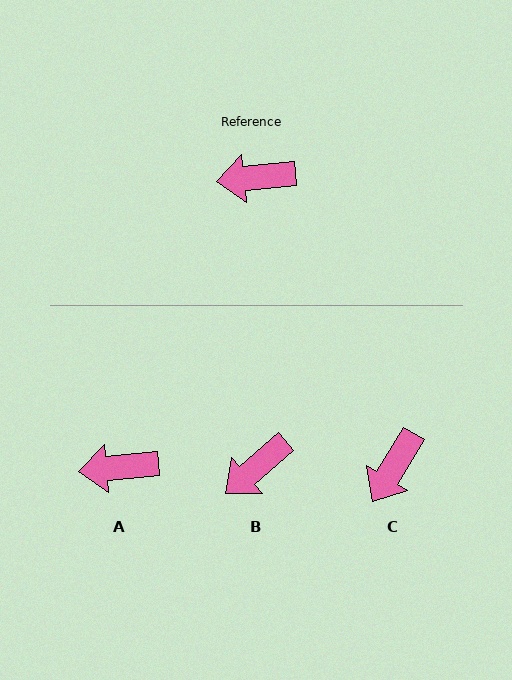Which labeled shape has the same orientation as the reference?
A.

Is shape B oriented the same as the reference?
No, it is off by about 36 degrees.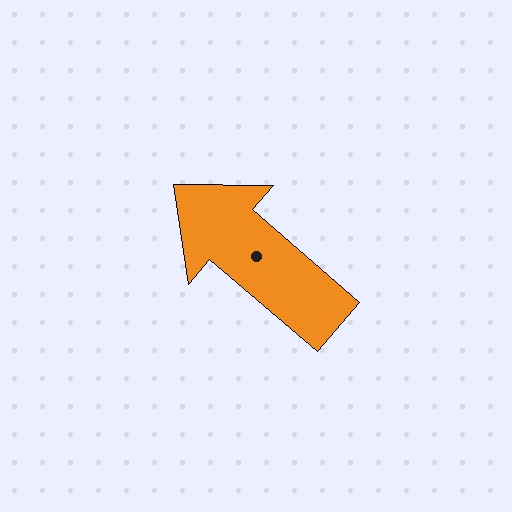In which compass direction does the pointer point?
Northwest.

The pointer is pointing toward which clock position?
Roughly 10 o'clock.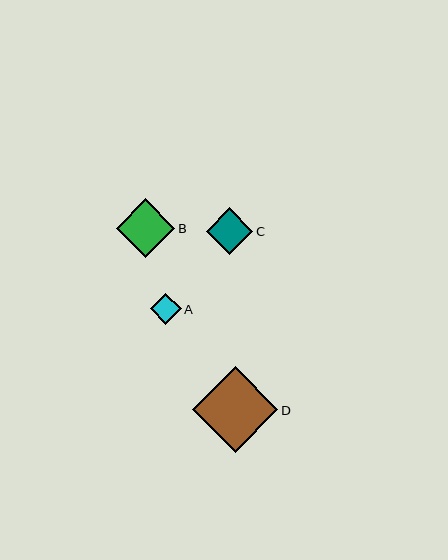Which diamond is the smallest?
Diamond A is the smallest with a size of approximately 31 pixels.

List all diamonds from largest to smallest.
From largest to smallest: D, B, C, A.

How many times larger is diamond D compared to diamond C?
Diamond D is approximately 1.8 times the size of diamond C.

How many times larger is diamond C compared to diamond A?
Diamond C is approximately 1.5 times the size of diamond A.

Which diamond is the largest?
Diamond D is the largest with a size of approximately 85 pixels.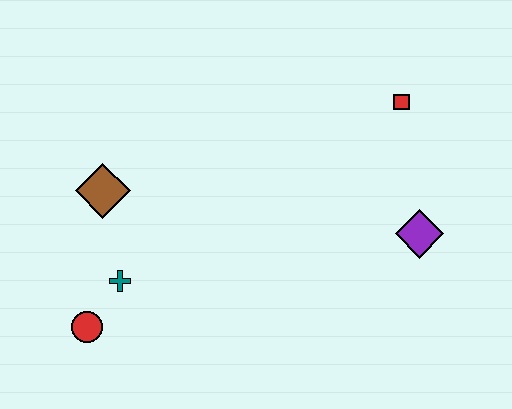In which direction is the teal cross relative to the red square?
The teal cross is to the left of the red square.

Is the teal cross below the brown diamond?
Yes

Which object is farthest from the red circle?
The red square is farthest from the red circle.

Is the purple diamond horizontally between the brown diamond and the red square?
No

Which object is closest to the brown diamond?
The teal cross is closest to the brown diamond.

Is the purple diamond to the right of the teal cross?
Yes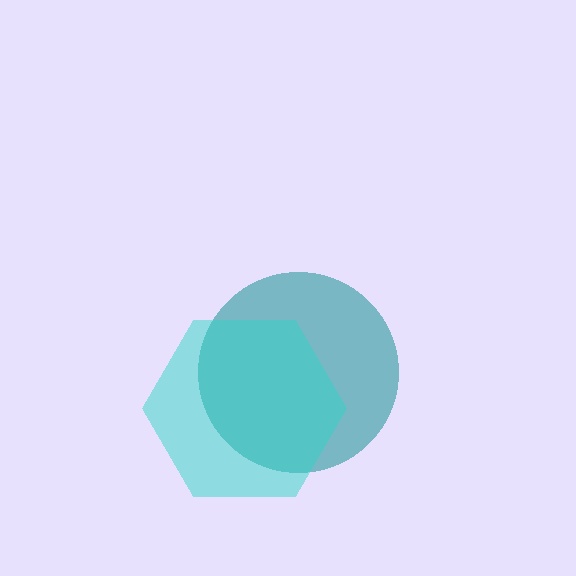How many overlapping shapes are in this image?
There are 2 overlapping shapes in the image.